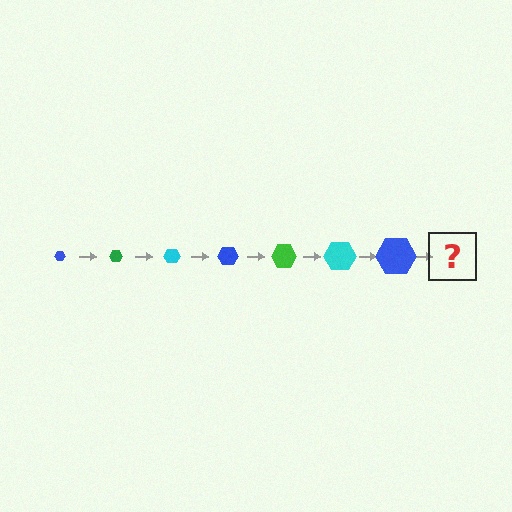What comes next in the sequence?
The next element should be a green hexagon, larger than the previous one.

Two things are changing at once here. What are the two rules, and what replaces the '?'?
The two rules are that the hexagon grows larger each step and the color cycles through blue, green, and cyan. The '?' should be a green hexagon, larger than the previous one.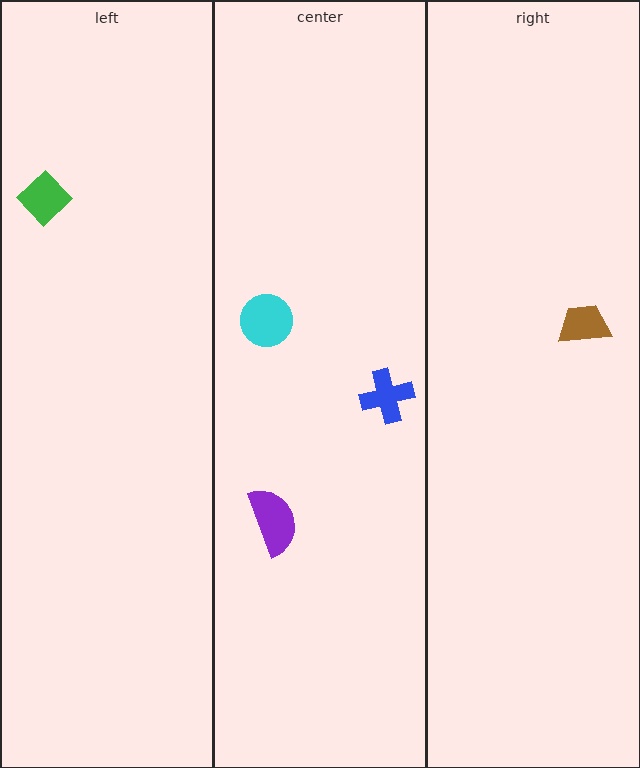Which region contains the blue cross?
The center region.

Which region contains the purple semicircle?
The center region.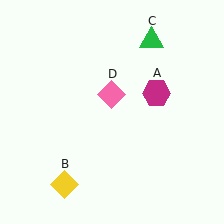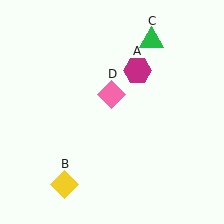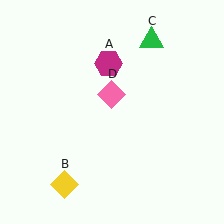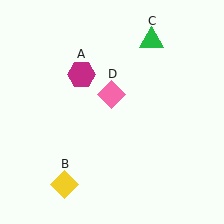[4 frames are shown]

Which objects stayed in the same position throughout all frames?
Yellow diamond (object B) and green triangle (object C) and pink diamond (object D) remained stationary.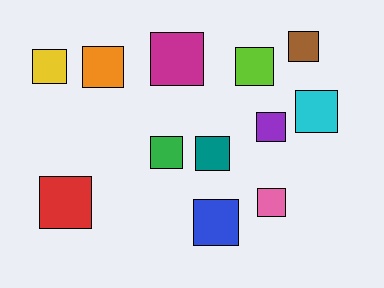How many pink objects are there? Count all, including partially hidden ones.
There is 1 pink object.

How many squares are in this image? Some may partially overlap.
There are 12 squares.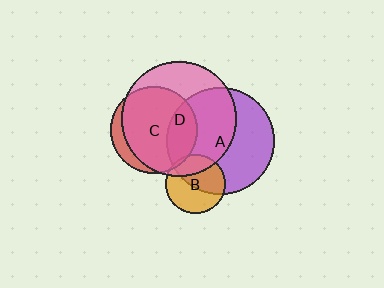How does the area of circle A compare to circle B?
Approximately 3.3 times.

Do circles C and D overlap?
Yes.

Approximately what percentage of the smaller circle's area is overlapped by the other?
Approximately 85%.